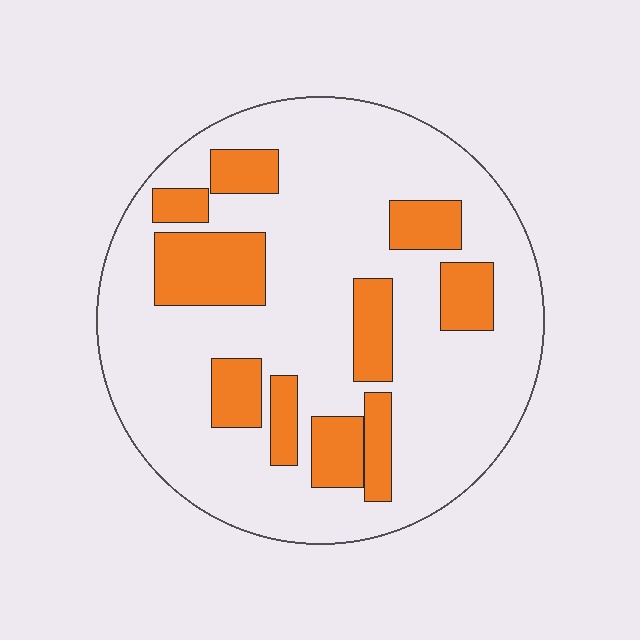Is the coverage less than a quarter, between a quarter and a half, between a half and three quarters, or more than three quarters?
Less than a quarter.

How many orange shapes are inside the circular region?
10.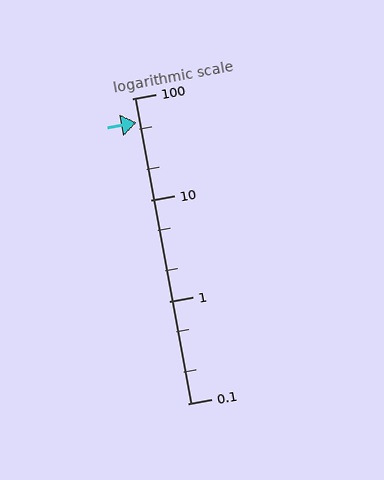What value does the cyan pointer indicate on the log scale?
The pointer indicates approximately 58.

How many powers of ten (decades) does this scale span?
The scale spans 3 decades, from 0.1 to 100.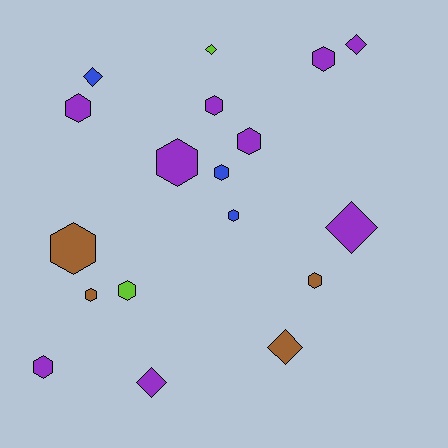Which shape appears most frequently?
Hexagon, with 12 objects.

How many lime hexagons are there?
There is 1 lime hexagon.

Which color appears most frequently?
Purple, with 9 objects.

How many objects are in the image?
There are 18 objects.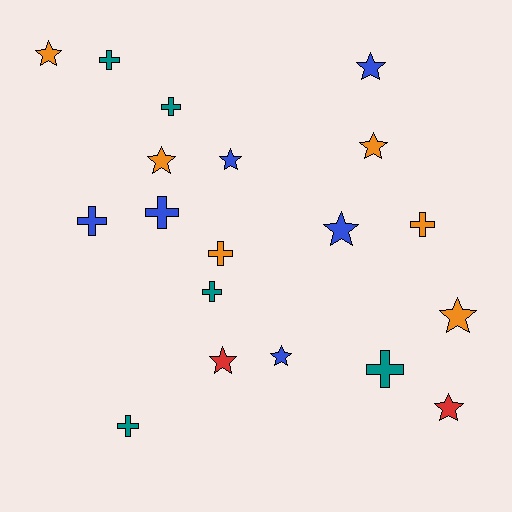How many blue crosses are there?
There are 2 blue crosses.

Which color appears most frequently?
Blue, with 6 objects.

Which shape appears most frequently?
Star, with 10 objects.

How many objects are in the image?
There are 19 objects.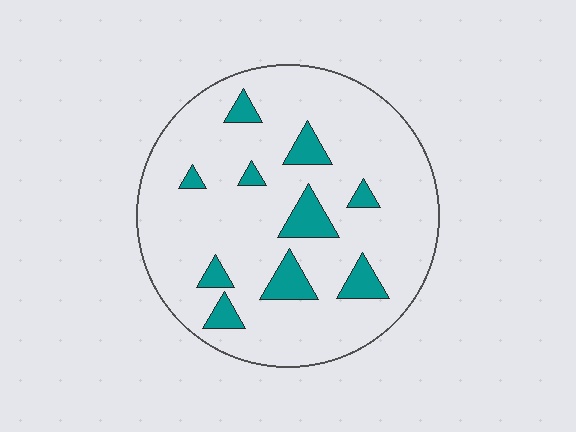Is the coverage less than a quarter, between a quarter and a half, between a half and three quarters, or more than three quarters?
Less than a quarter.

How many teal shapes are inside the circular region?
10.